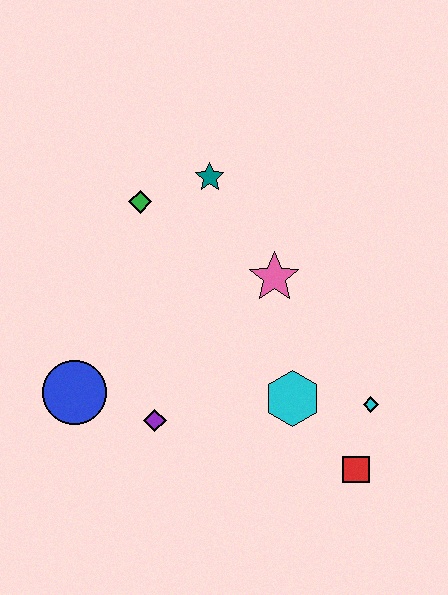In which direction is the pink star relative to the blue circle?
The pink star is to the right of the blue circle.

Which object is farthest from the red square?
The green diamond is farthest from the red square.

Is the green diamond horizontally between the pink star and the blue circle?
Yes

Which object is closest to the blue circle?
The purple diamond is closest to the blue circle.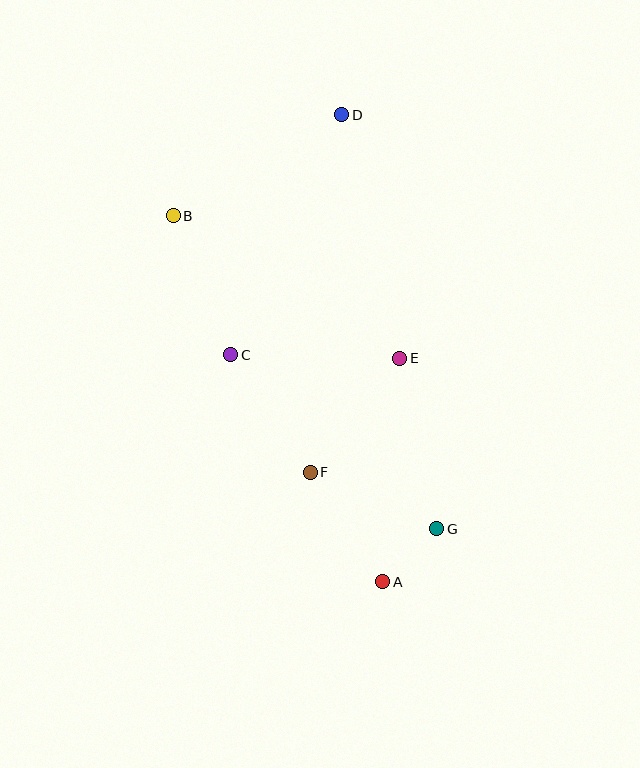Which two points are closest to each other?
Points A and G are closest to each other.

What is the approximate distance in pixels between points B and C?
The distance between B and C is approximately 150 pixels.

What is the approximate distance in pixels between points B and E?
The distance between B and E is approximately 268 pixels.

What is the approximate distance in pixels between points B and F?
The distance between B and F is approximately 291 pixels.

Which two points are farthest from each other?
Points A and D are farthest from each other.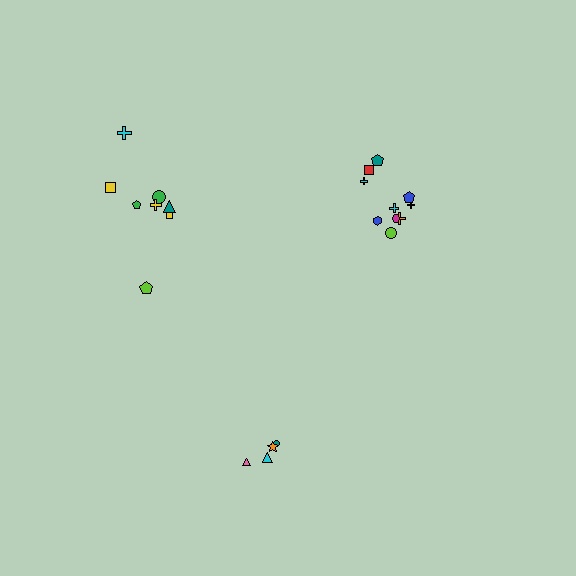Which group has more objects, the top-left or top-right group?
The top-right group.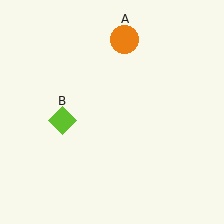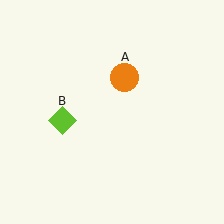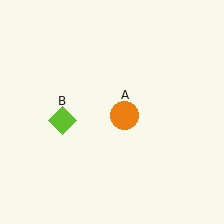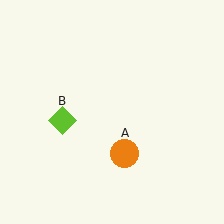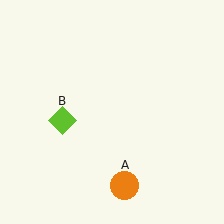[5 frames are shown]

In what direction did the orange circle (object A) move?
The orange circle (object A) moved down.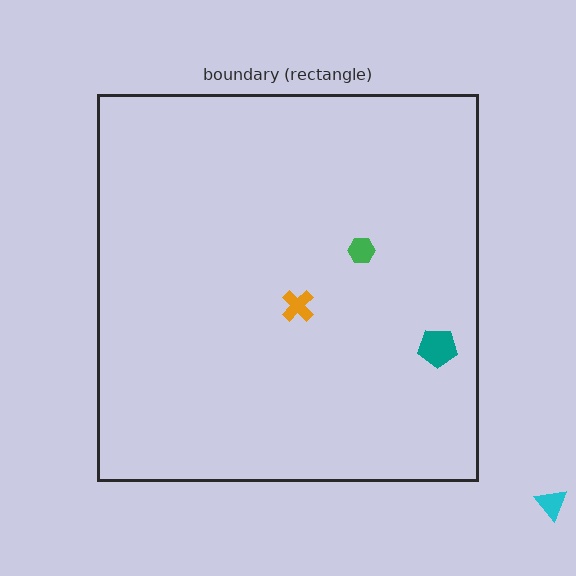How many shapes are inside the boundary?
3 inside, 1 outside.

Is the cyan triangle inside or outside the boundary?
Outside.